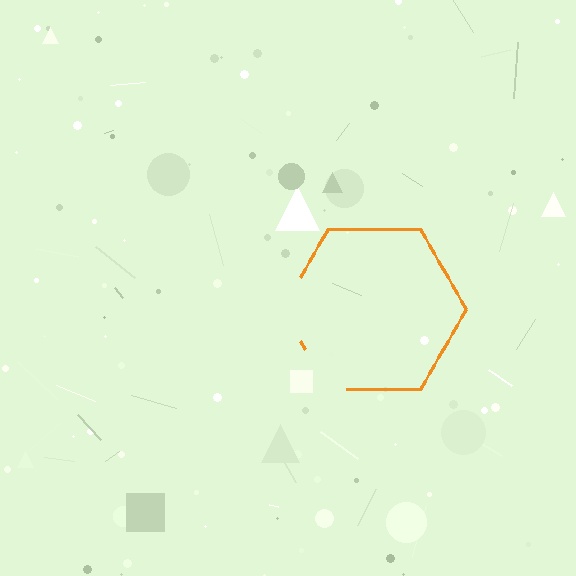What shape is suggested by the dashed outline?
The dashed outline suggests a hexagon.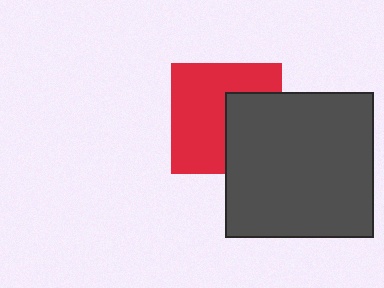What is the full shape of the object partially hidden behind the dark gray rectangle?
The partially hidden object is a red square.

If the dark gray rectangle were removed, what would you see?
You would see the complete red square.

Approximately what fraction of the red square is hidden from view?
Roughly 38% of the red square is hidden behind the dark gray rectangle.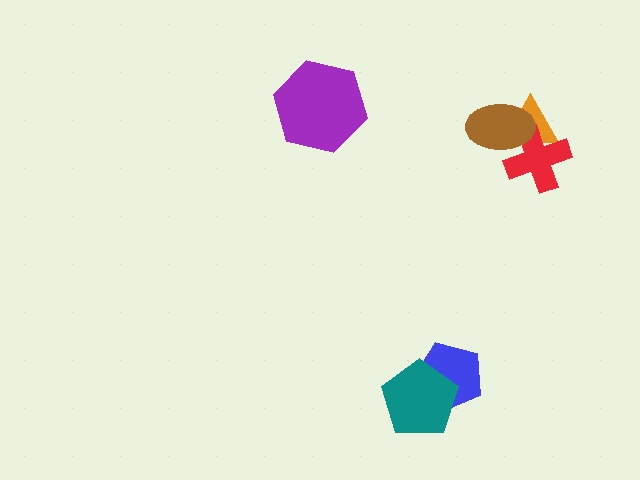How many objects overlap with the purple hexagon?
0 objects overlap with the purple hexagon.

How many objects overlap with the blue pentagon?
1 object overlaps with the blue pentagon.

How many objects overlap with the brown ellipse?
2 objects overlap with the brown ellipse.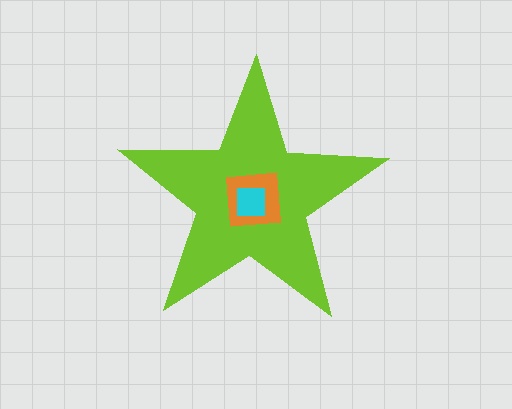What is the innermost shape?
The cyan square.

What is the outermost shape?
The lime star.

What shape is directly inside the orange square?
The cyan square.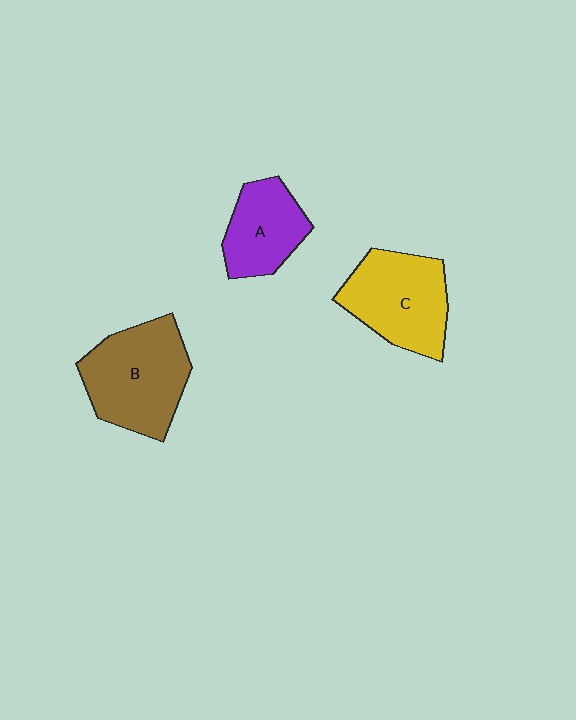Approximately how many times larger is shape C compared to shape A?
Approximately 1.4 times.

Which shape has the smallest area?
Shape A (purple).